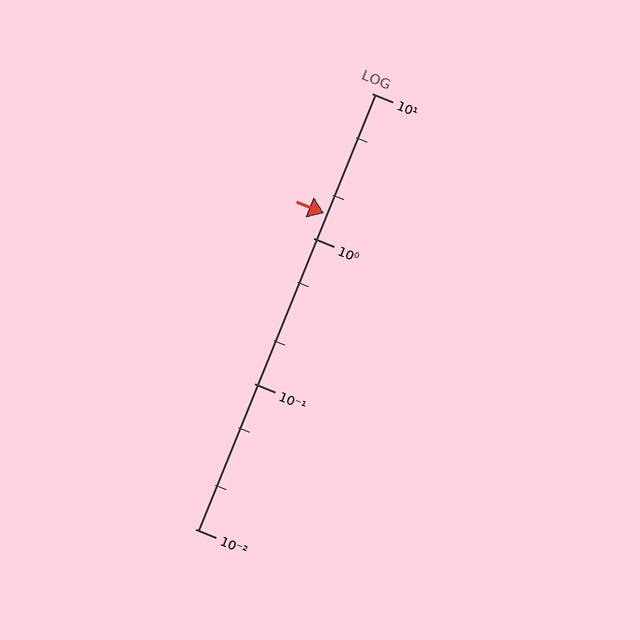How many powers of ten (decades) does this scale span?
The scale spans 3 decades, from 0.01 to 10.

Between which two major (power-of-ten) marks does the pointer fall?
The pointer is between 1 and 10.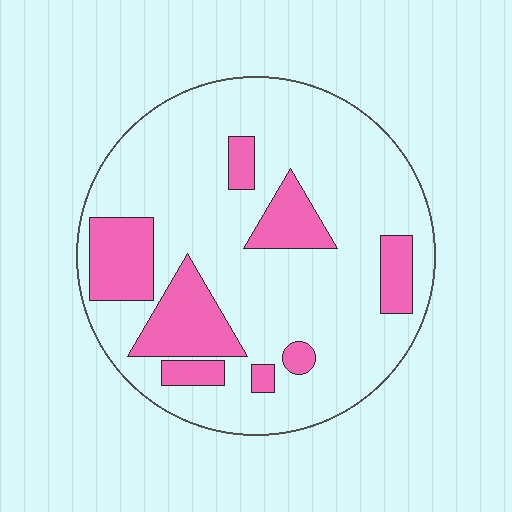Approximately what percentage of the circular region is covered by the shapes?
Approximately 25%.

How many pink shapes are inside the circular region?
8.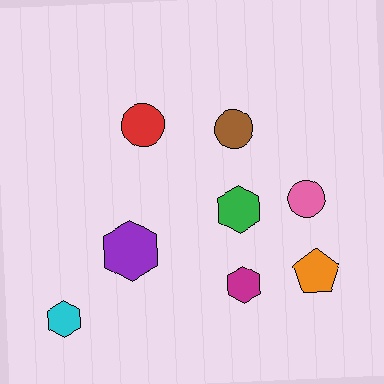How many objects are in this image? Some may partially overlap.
There are 8 objects.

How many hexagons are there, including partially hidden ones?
There are 4 hexagons.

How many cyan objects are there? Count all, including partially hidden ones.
There is 1 cyan object.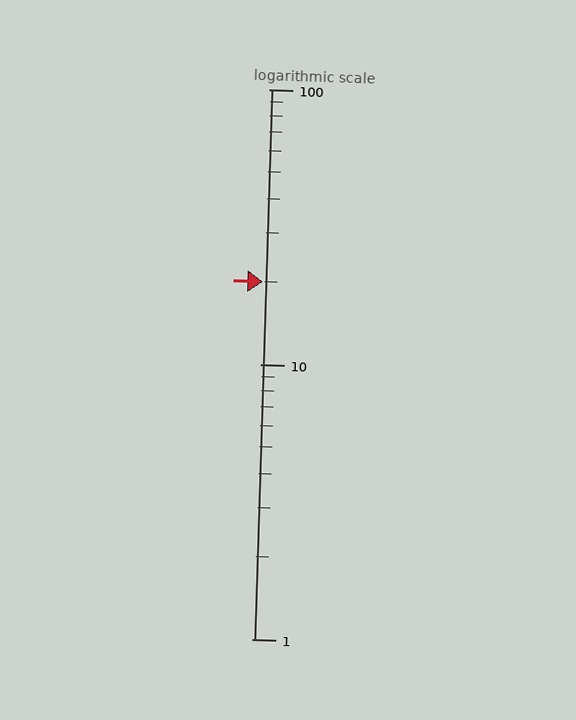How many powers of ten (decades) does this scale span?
The scale spans 2 decades, from 1 to 100.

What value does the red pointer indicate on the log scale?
The pointer indicates approximately 20.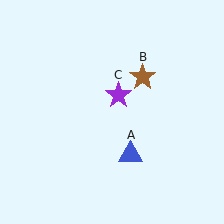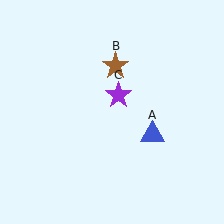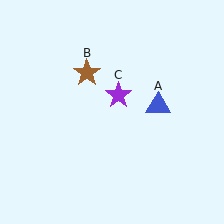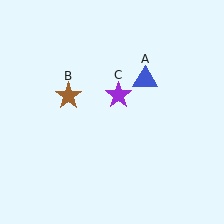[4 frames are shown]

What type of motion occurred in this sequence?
The blue triangle (object A), brown star (object B) rotated counterclockwise around the center of the scene.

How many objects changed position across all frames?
2 objects changed position: blue triangle (object A), brown star (object B).